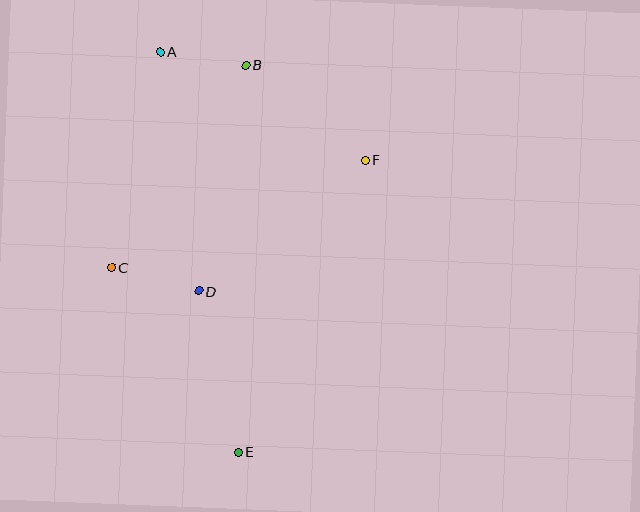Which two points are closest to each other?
Points A and B are closest to each other.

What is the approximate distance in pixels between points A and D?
The distance between A and D is approximately 243 pixels.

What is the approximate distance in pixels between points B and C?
The distance between B and C is approximately 243 pixels.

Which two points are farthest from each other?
Points A and E are farthest from each other.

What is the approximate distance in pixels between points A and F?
The distance between A and F is approximately 232 pixels.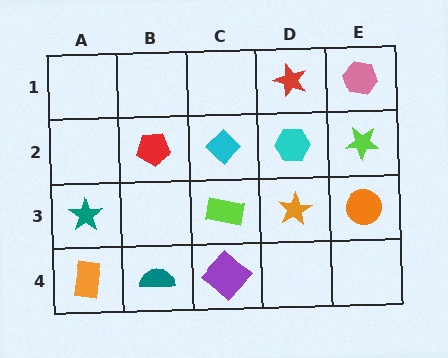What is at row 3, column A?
A teal star.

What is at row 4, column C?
A purple diamond.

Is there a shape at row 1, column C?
No, that cell is empty.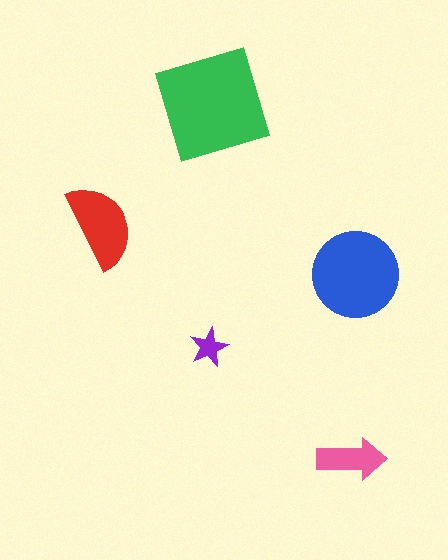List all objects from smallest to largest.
The purple star, the pink arrow, the red semicircle, the blue circle, the green diamond.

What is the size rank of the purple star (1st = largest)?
5th.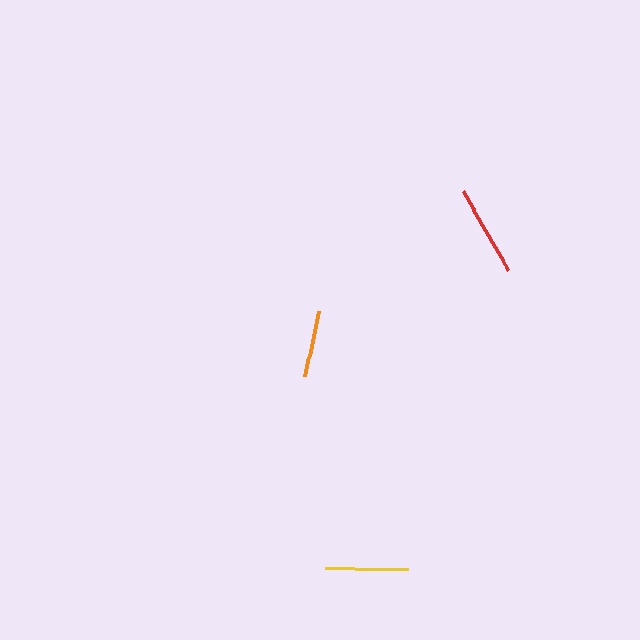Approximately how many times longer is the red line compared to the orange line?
The red line is approximately 1.4 times the length of the orange line.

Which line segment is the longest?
The red line is the longest at approximately 90 pixels.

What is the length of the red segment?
The red segment is approximately 90 pixels long.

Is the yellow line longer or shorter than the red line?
The red line is longer than the yellow line.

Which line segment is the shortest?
The orange line is the shortest at approximately 67 pixels.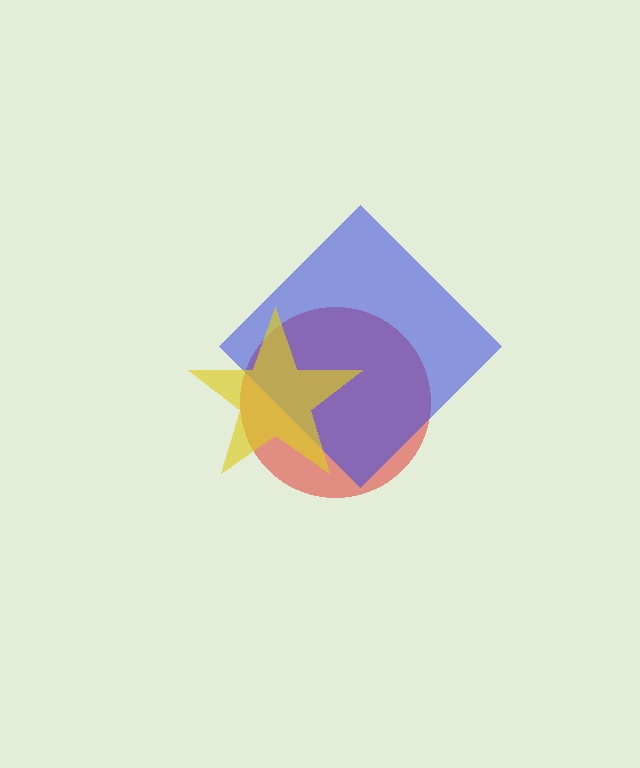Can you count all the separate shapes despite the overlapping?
Yes, there are 3 separate shapes.